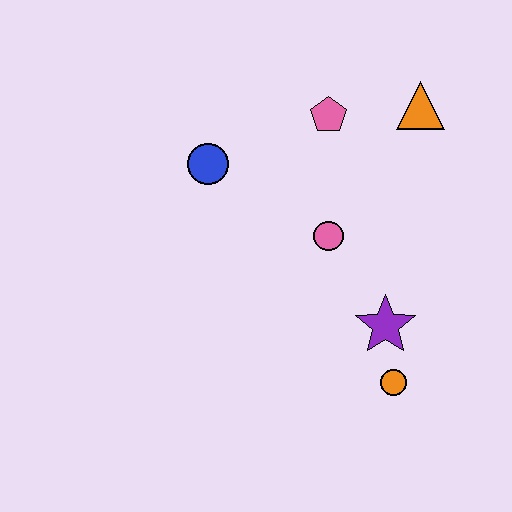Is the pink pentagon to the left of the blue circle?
No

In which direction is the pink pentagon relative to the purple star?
The pink pentagon is above the purple star.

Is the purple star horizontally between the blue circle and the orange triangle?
Yes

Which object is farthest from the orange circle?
The blue circle is farthest from the orange circle.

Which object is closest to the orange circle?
The purple star is closest to the orange circle.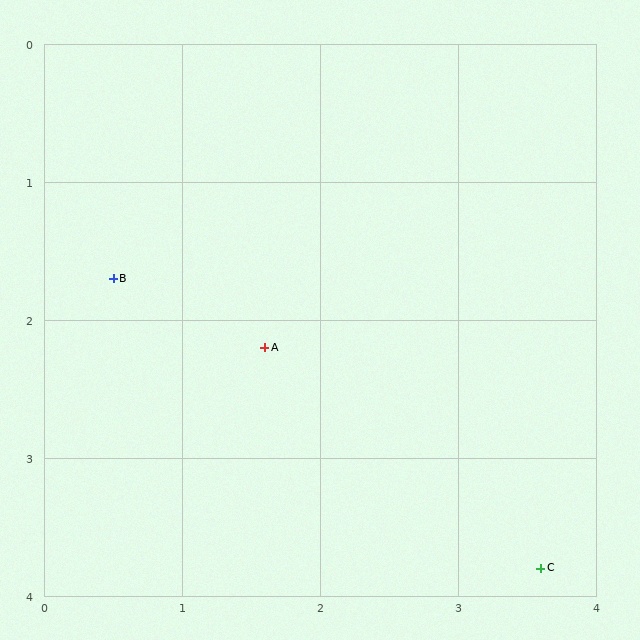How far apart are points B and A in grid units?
Points B and A are about 1.2 grid units apart.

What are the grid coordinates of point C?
Point C is at approximately (3.6, 3.8).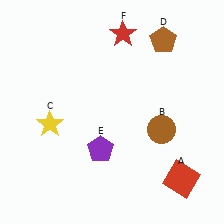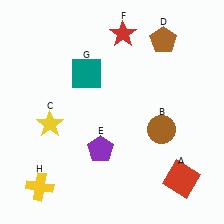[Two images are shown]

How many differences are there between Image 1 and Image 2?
There are 2 differences between the two images.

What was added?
A teal square (G), a yellow cross (H) were added in Image 2.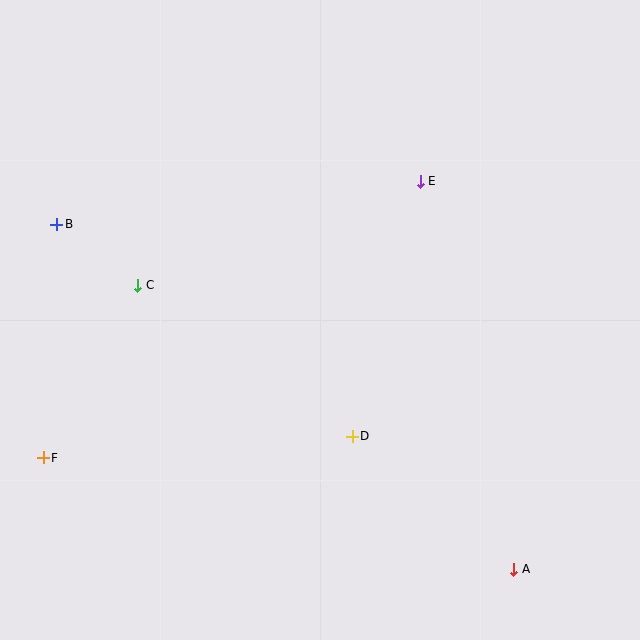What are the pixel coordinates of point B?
Point B is at (57, 224).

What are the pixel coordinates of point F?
Point F is at (43, 458).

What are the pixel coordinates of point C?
Point C is at (137, 285).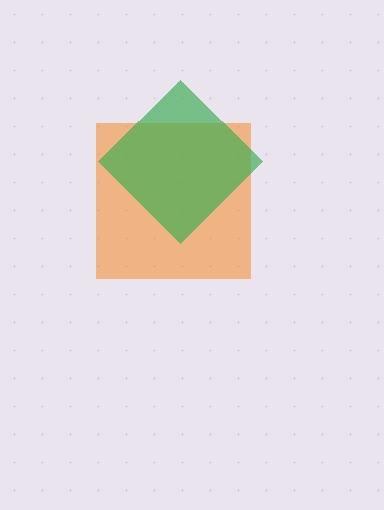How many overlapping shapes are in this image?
There are 2 overlapping shapes in the image.